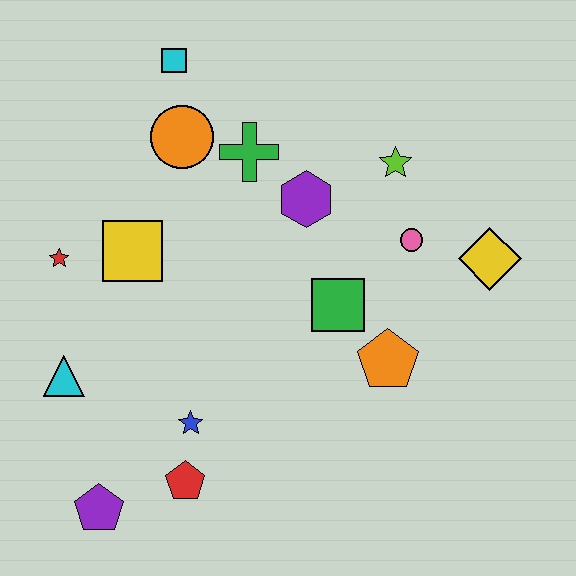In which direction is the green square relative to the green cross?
The green square is below the green cross.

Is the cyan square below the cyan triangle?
No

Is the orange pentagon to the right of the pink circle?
No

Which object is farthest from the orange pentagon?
The cyan square is farthest from the orange pentagon.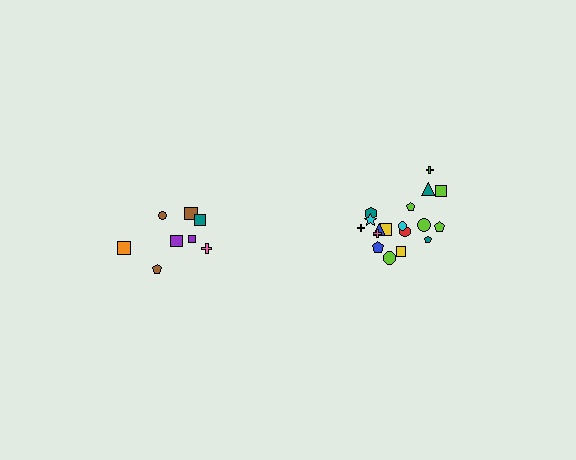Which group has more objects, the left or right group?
The right group.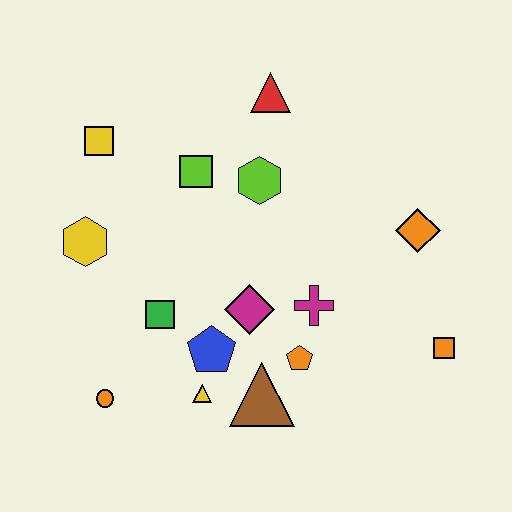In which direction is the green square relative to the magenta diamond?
The green square is to the left of the magenta diamond.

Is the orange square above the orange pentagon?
Yes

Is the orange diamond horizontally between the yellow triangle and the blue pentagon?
No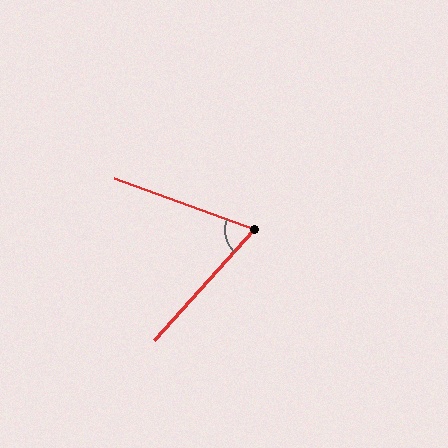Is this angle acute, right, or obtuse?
It is acute.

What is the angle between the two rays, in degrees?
Approximately 68 degrees.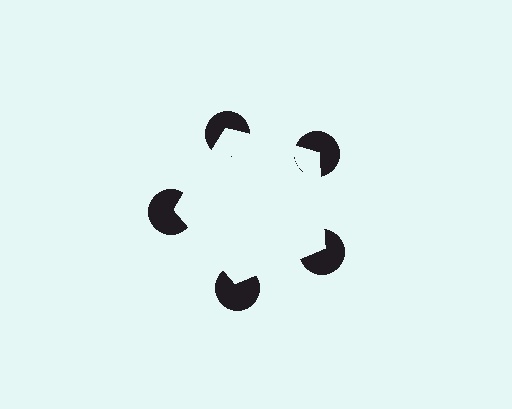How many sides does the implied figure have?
5 sides.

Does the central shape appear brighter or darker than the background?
It typically appears slightly brighter than the background, even though no actual brightness change is drawn.